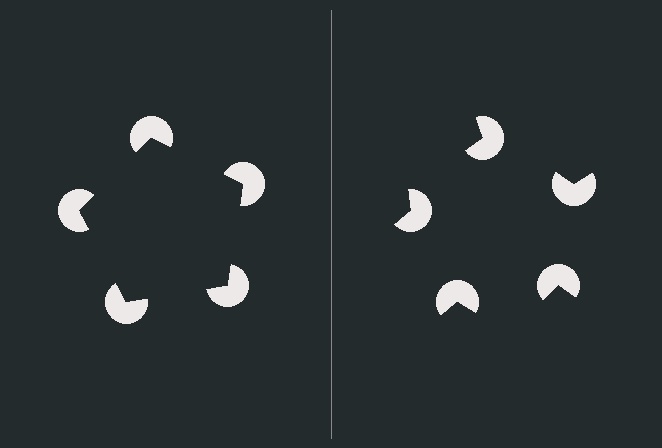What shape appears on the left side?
An illusory pentagon.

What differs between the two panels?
The pac-man discs are positioned identically on both sides; only the wedge orientations differ. On the left they align to a pentagon; on the right they are misaligned.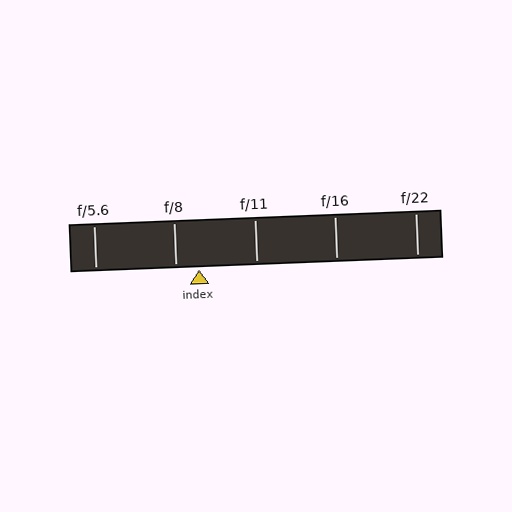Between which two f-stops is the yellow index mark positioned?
The index mark is between f/8 and f/11.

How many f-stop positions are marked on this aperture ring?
There are 5 f-stop positions marked.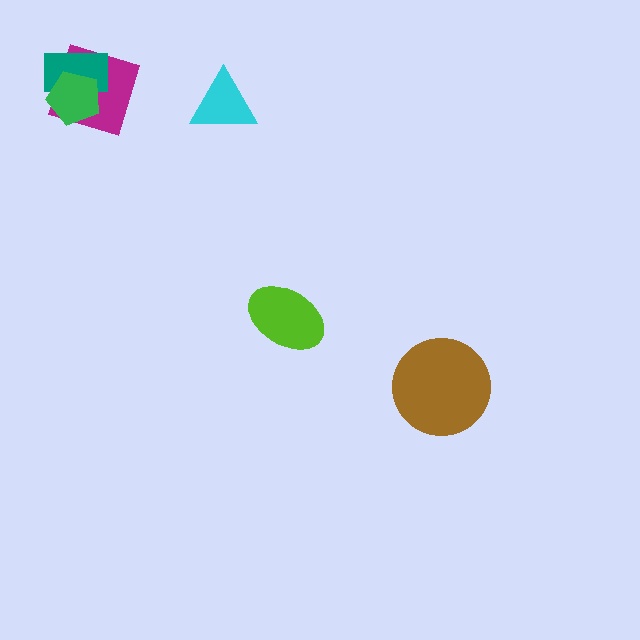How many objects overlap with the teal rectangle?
2 objects overlap with the teal rectangle.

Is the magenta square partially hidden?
Yes, it is partially covered by another shape.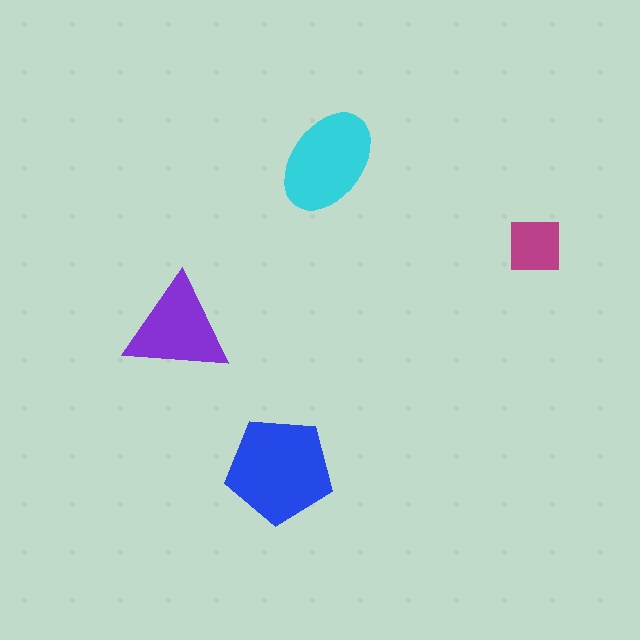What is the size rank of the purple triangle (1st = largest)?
3rd.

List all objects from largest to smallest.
The blue pentagon, the cyan ellipse, the purple triangle, the magenta square.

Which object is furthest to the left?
The purple triangle is leftmost.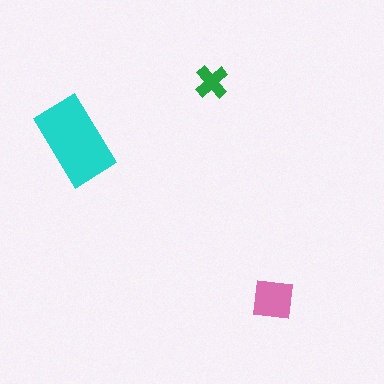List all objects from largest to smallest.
The cyan rectangle, the pink square, the green cross.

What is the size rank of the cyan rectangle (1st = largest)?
1st.